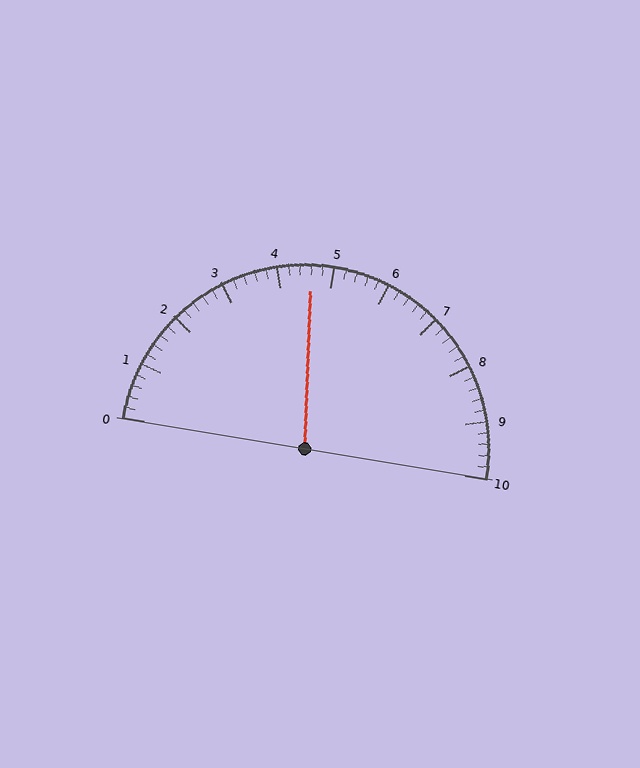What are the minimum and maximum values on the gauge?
The gauge ranges from 0 to 10.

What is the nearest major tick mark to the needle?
The nearest major tick mark is 5.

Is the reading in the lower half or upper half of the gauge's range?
The reading is in the lower half of the range (0 to 10).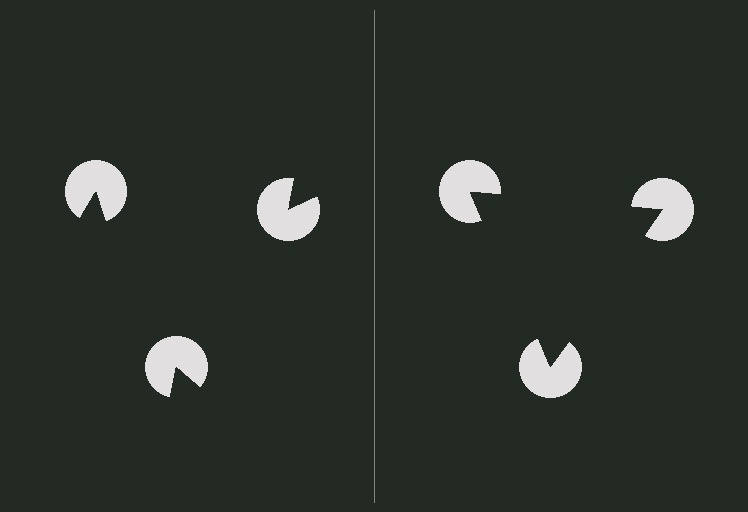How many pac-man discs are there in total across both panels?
6 — 3 on each side.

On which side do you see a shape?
An illusory triangle appears on the right side. On the left side the wedge cuts are rotated, so no coherent shape forms.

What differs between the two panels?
The pac-man discs are positioned identically on both sides; only the wedge orientations differ. On the right they align to a triangle; on the left they are misaligned.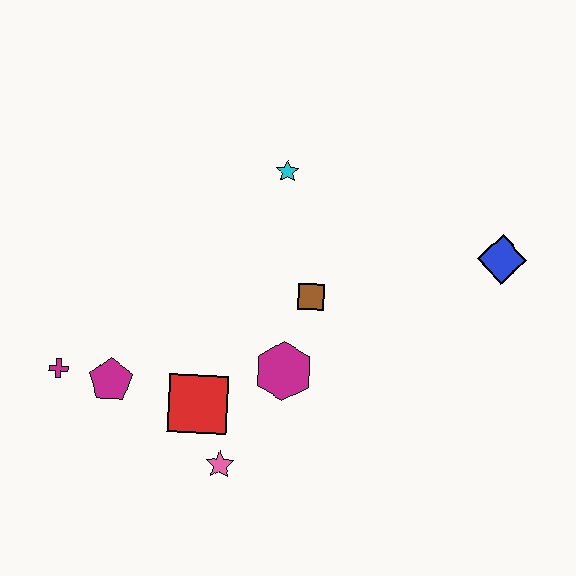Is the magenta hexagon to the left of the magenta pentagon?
No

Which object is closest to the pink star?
The red square is closest to the pink star.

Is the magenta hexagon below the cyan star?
Yes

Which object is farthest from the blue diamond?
The magenta cross is farthest from the blue diamond.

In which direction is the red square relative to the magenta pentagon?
The red square is to the right of the magenta pentagon.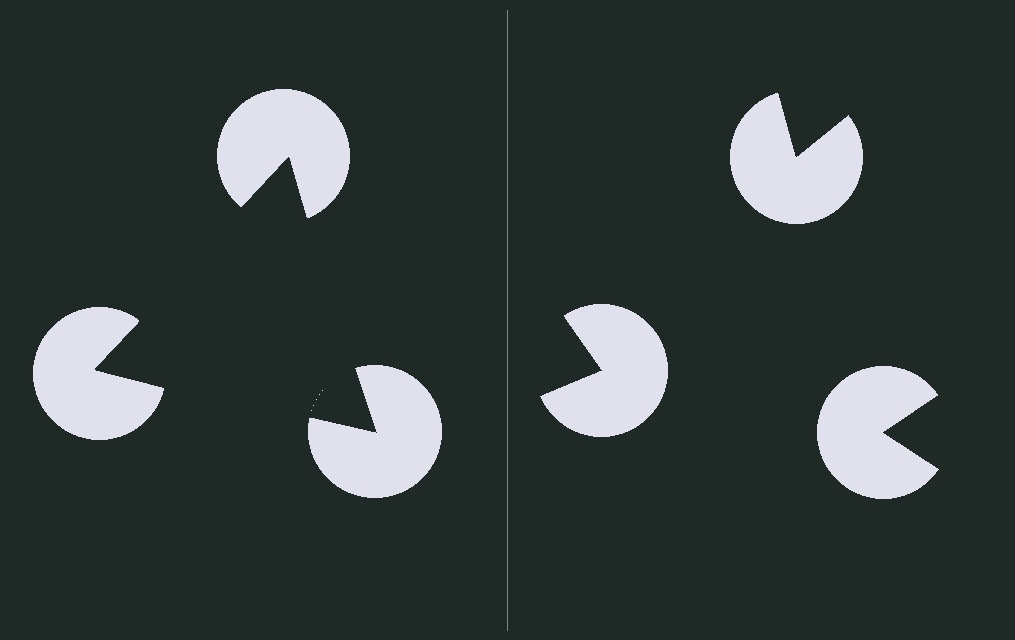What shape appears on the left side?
An illusory triangle.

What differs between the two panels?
The pac-man discs are positioned identically on both sides; only the wedge orientations differ. On the left they align to a triangle; on the right they are misaligned.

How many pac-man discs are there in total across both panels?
6 — 3 on each side.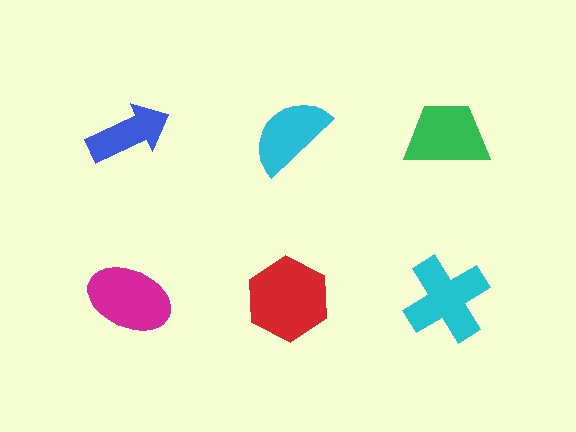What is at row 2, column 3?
A cyan cross.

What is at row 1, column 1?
A blue arrow.